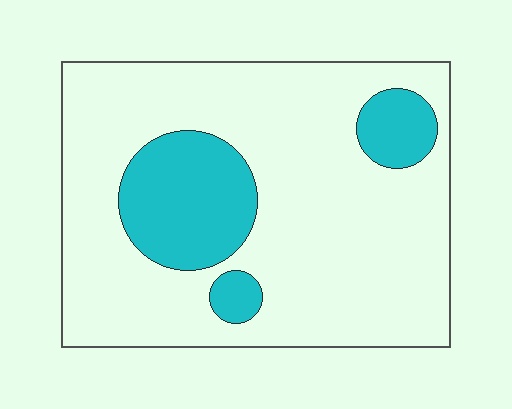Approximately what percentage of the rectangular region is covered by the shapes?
Approximately 20%.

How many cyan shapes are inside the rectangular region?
3.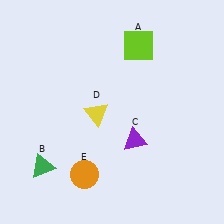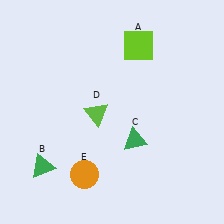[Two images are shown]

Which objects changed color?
C changed from purple to green. D changed from yellow to lime.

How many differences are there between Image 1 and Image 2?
There are 2 differences between the two images.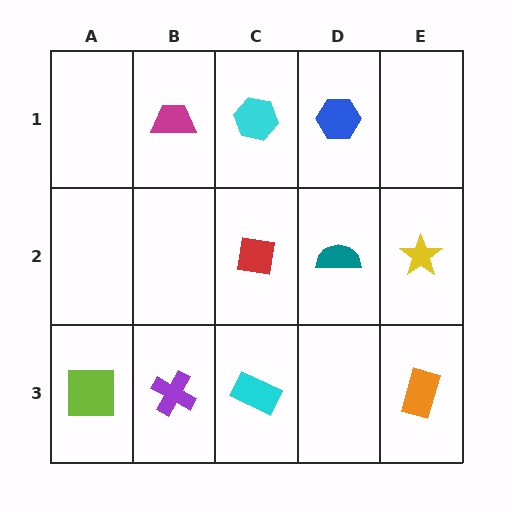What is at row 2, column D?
A teal semicircle.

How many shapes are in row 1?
3 shapes.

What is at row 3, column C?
A cyan rectangle.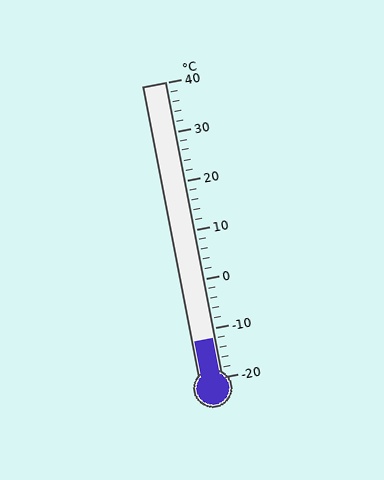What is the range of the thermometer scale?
The thermometer scale ranges from -20°C to 40°C.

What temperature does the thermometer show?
The thermometer shows approximately -12°C.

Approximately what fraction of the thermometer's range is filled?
The thermometer is filled to approximately 15% of its range.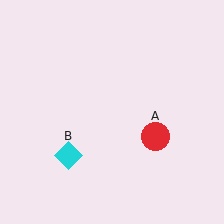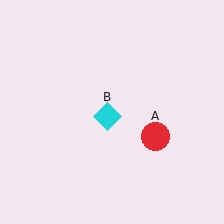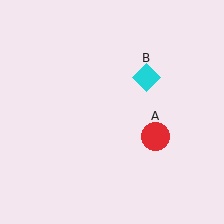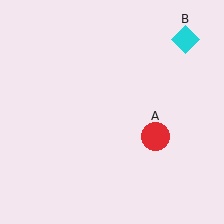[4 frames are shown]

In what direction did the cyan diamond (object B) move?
The cyan diamond (object B) moved up and to the right.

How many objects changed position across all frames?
1 object changed position: cyan diamond (object B).